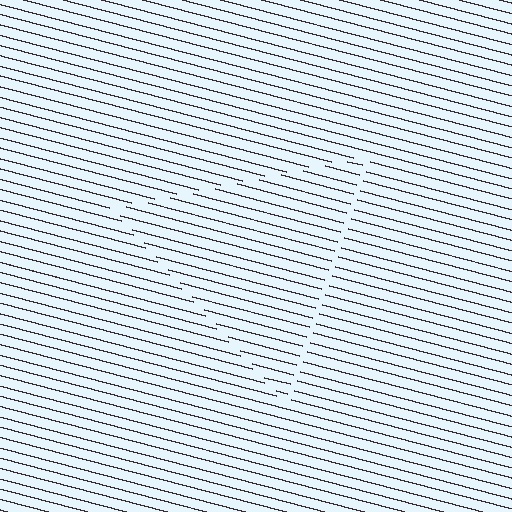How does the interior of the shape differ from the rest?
The interior of the shape contains the same grating, shifted by half a period — the contour is defined by the phase discontinuity where line-ends from the inner and outer gratings abut.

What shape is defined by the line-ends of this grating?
An illusory triangle. The interior of the shape contains the same grating, shifted by half a period — the contour is defined by the phase discontinuity where line-ends from the inner and outer gratings abut.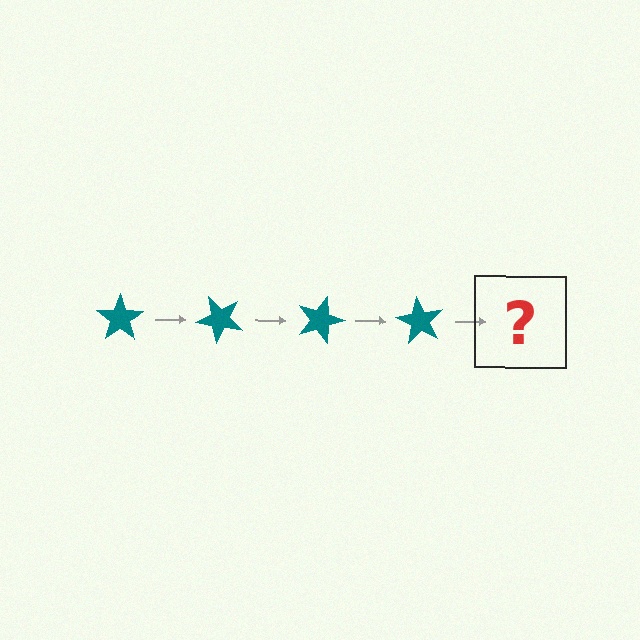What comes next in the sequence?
The next element should be a teal star rotated 180 degrees.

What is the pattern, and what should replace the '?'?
The pattern is that the star rotates 45 degrees each step. The '?' should be a teal star rotated 180 degrees.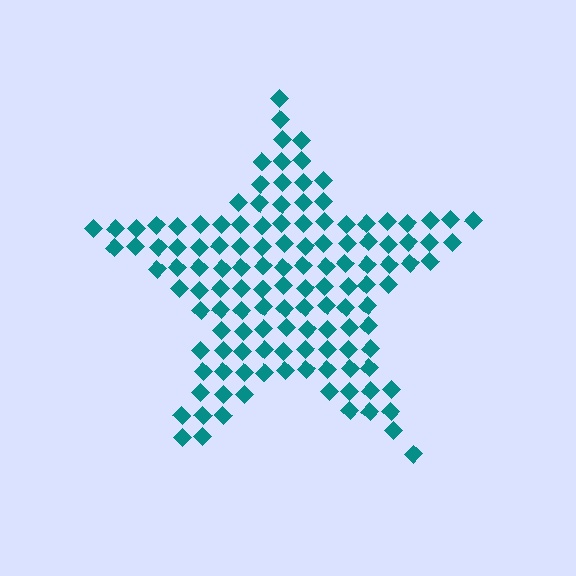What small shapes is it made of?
It is made of small diamonds.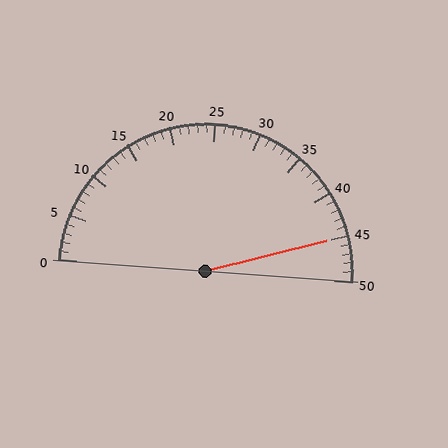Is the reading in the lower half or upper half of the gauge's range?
The reading is in the upper half of the range (0 to 50).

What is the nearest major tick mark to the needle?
The nearest major tick mark is 45.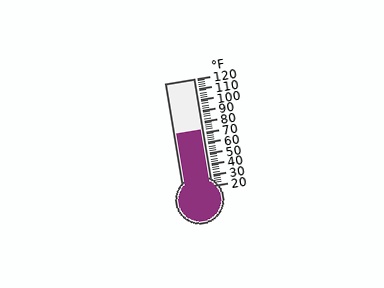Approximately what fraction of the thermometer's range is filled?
The thermometer is filled to approximately 50% of its range.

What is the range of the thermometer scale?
The thermometer scale ranges from 20°F to 120°F.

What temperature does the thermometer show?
The thermometer shows approximately 72°F.